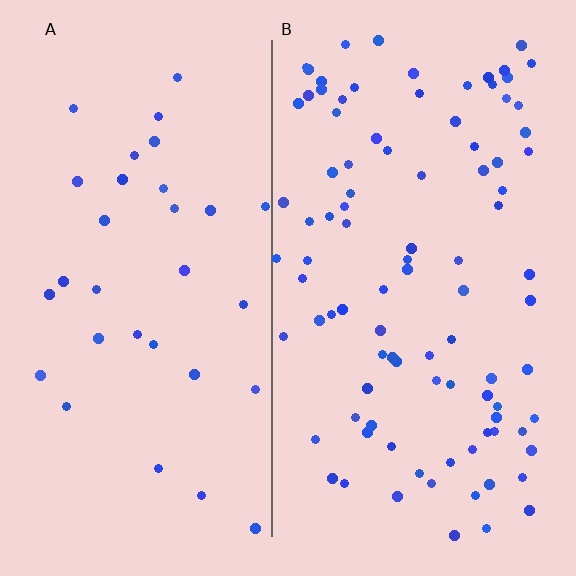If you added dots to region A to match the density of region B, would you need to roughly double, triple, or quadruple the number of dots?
Approximately triple.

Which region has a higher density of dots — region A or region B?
B (the right).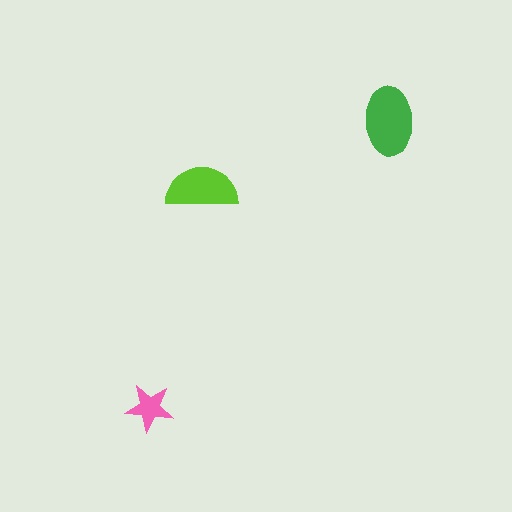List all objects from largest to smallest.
The green ellipse, the lime semicircle, the pink star.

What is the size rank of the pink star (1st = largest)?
3rd.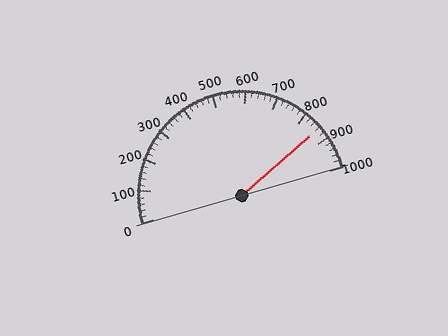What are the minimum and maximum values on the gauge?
The gauge ranges from 0 to 1000.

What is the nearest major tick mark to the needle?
The nearest major tick mark is 900.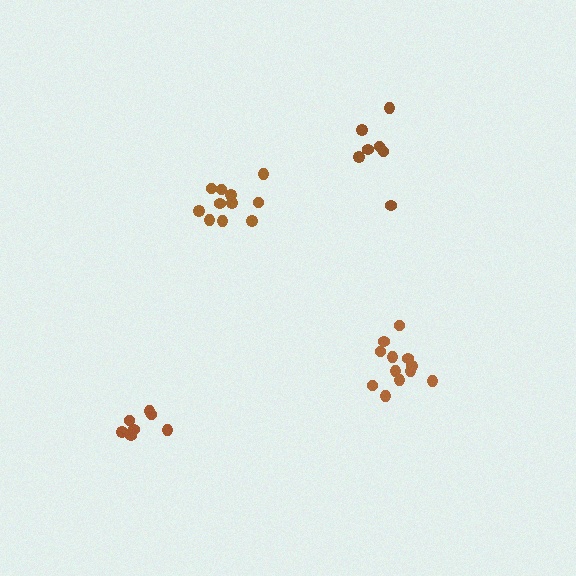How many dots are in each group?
Group 1: 11 dots, Group 2: 12 dots, Group 3: 7 dots, Group 4: 8 dots (38 total).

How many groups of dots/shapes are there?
There are 4 groups.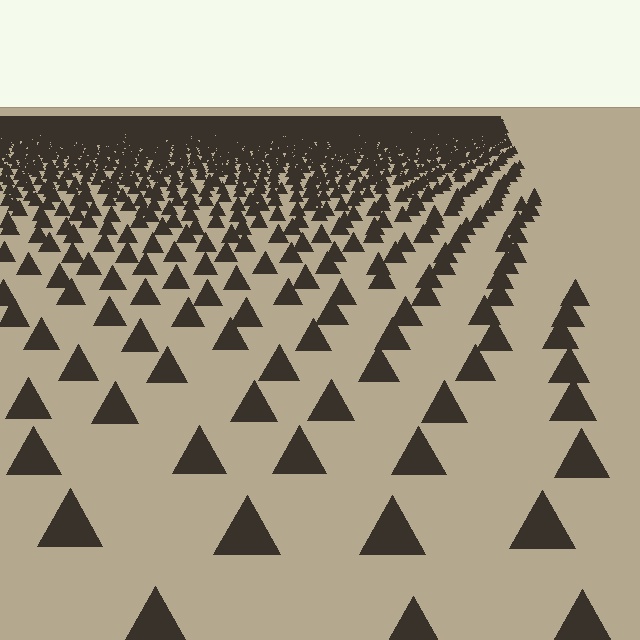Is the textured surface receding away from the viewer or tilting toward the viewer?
The surface is receding away from the viewer. Texture elements get smaller and denser toward the top.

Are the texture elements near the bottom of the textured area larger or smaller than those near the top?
Larger. Near the bottom, elements are closer to the viewer and appear at a bigger on-screen size.